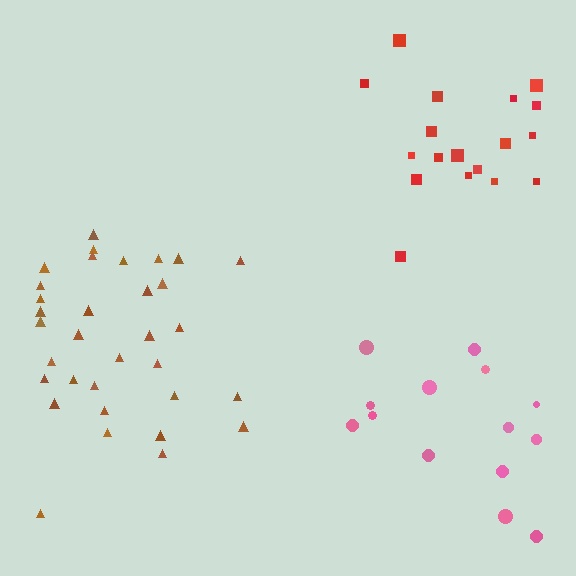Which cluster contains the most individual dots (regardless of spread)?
Brown (33).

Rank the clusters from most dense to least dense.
brown, red, pink.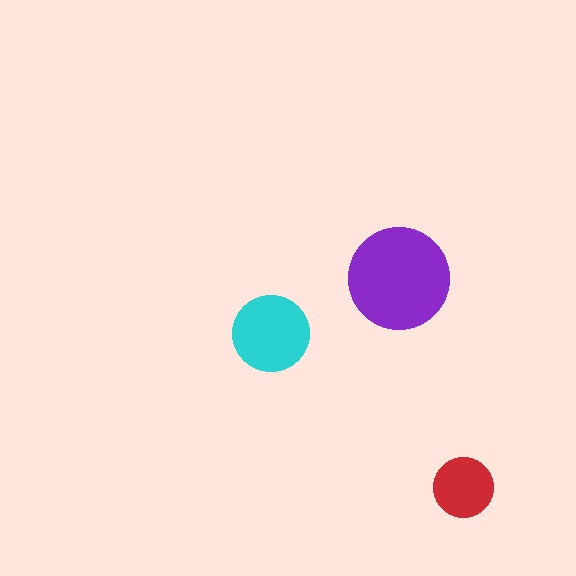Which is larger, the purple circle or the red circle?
The purple one.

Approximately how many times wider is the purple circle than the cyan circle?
About 1.5 times wider.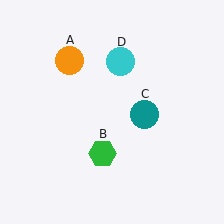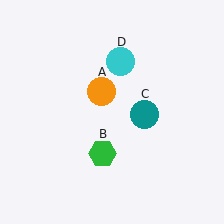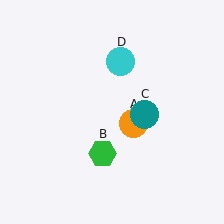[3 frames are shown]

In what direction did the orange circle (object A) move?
The orange circle (object A) moved down and to the right.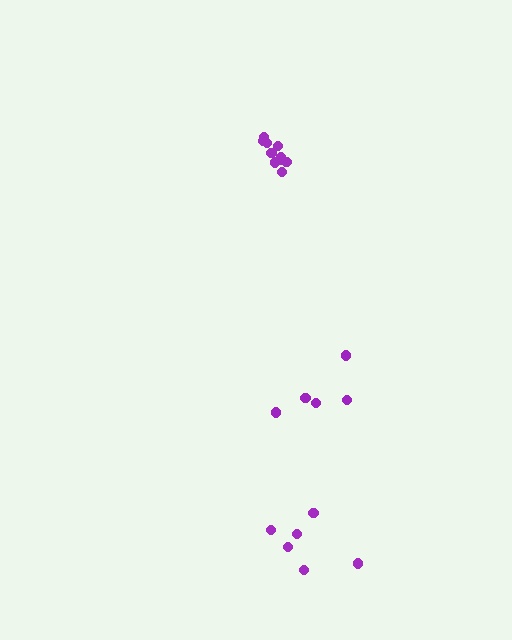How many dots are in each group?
Group 1: 10 dots, Group 2: 5 dots, Group 3: 6 dots (21 total).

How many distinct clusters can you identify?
There are 3 distinct clusters.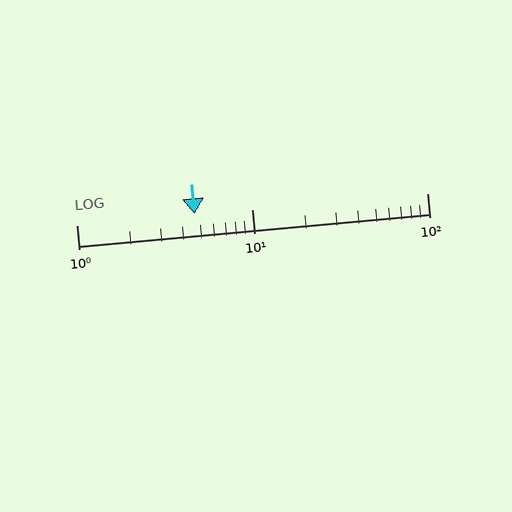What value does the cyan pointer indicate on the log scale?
The pointer indicates approximately 4.7.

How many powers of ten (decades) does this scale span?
The scale spans 2 decades, from 1 to 100.